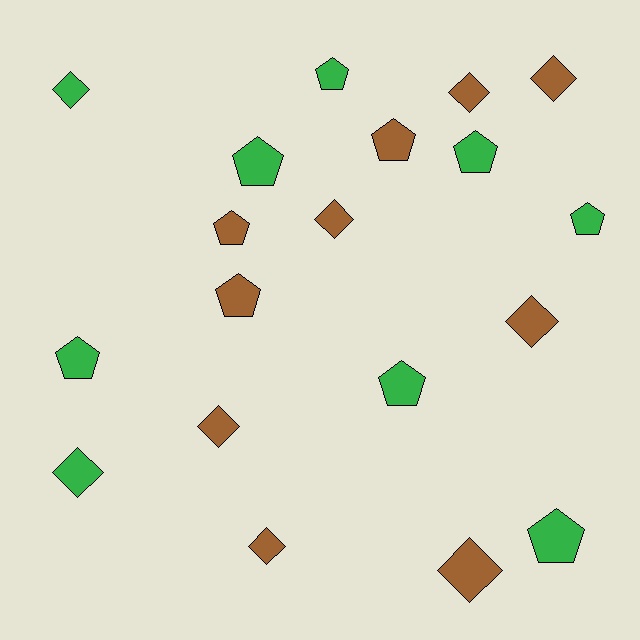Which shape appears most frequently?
Pentagon, with 10 objects.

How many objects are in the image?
There are 19 objects.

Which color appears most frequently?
Brown, with 10 objects.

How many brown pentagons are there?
There are 3 brown pentagons.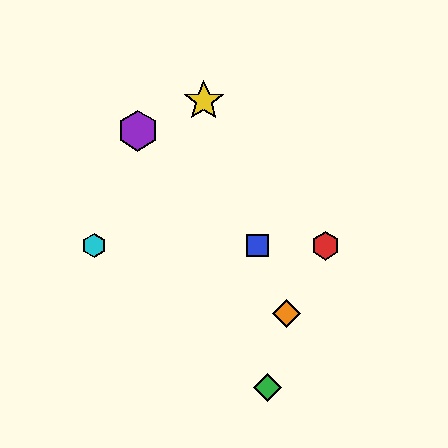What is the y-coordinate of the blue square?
The blue square is at y≈246.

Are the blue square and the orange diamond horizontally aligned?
No, the blue square is at y≈246 and the orange diamond is at y≈314.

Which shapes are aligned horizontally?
The red hexagon, the blue square, the cyan hexagon are aligned horizontally.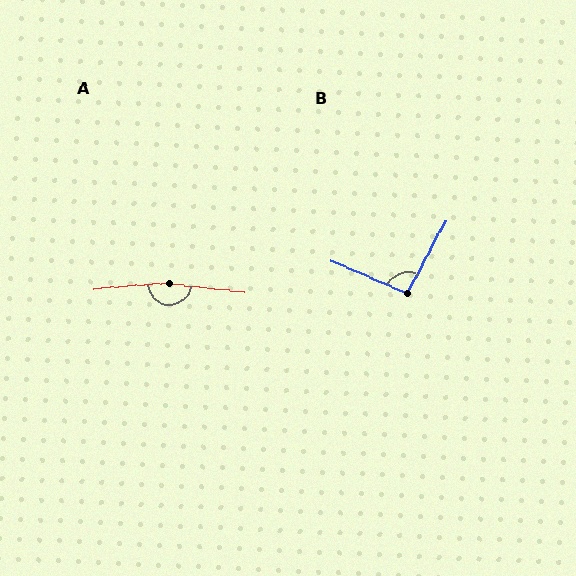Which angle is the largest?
A, at approximately 168 degrees.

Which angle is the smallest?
B, at approximately 95 degrees.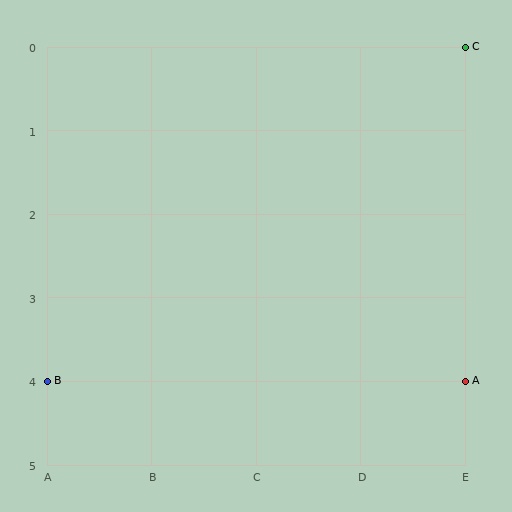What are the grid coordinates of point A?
Point A is at grid coordinates (E, 4).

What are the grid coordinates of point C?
Point C is at grid coordinates (E, 0).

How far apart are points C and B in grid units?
Points C and B are 4 columns and 4 rows apart (about 5.7 grid units diagonally).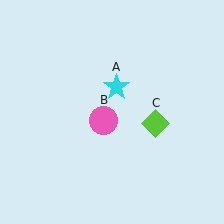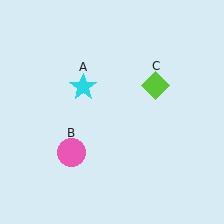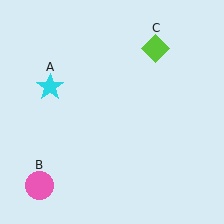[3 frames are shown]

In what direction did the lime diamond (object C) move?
The lime diamond (object C) moved up.